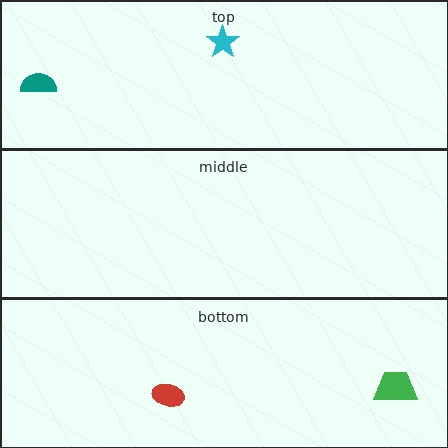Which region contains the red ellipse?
The bottom region.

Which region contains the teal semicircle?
The top region.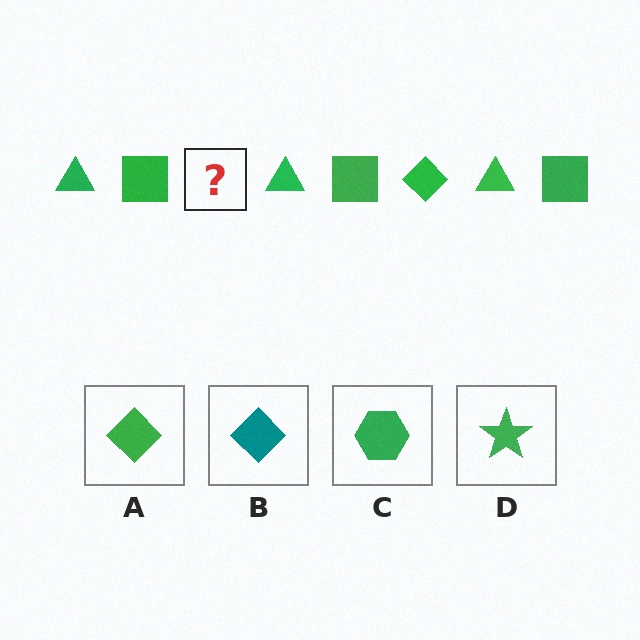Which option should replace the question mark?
Option A.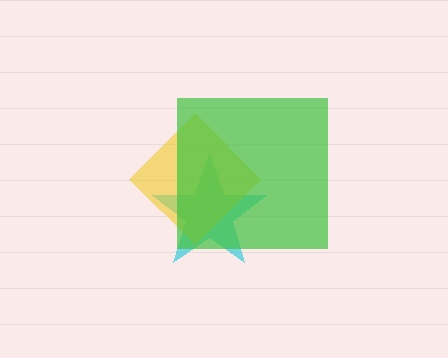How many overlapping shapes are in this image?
There are 3 overlapping shapes in the image.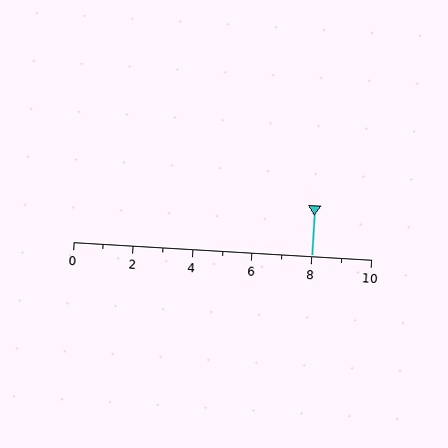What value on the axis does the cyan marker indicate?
The marker indicates approximately 8.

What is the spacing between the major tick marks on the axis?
The major ticks are spaced 2 apart.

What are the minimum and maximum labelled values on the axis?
The axis runs from 0 to 10.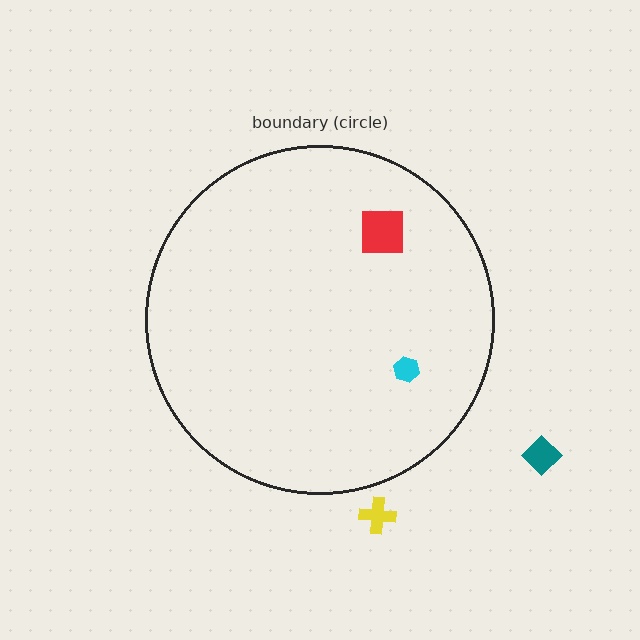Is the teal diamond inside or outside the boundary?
Outside.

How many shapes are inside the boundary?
2 inside, 2 outside.